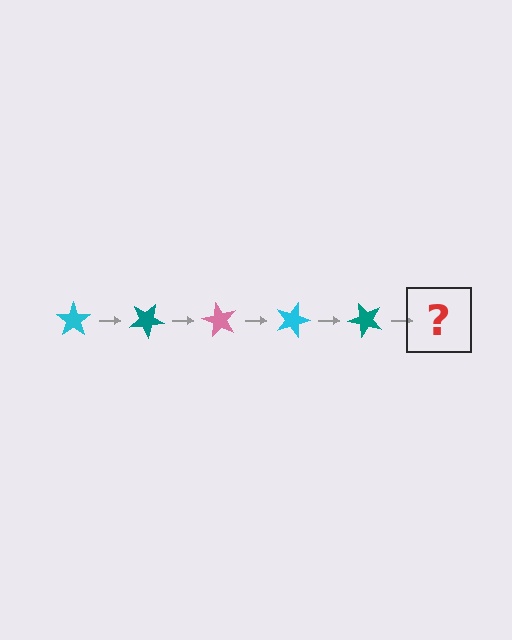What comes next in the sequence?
The next element should be a pink star, rotated 150 degrees from the start.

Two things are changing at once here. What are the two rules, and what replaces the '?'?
The two rules are that it rotates 30 degrees each step and the color cycles through cyan, teal, and pink. The '?' should be a pink star, rotated 150 degrees from the start.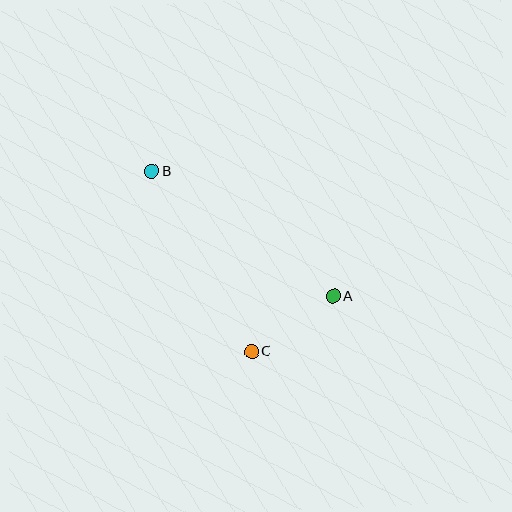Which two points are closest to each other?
Points A and C are closest to each other.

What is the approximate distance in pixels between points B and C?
The distance between B and C is approximately 206 pixels.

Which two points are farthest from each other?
Points A and B are farthest from each other.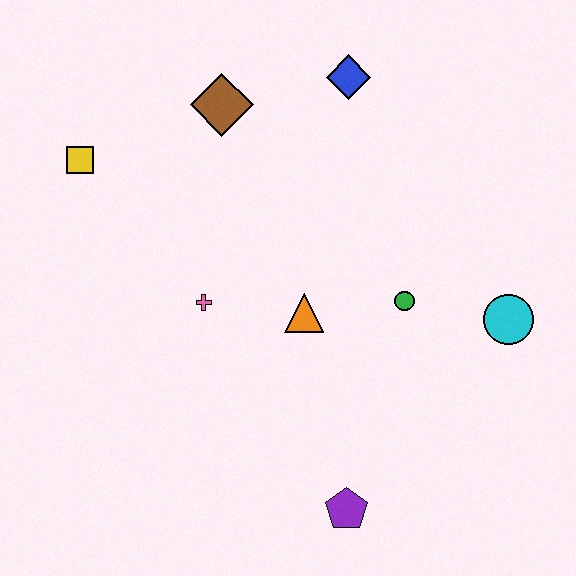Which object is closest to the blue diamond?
The brown diamond is closest to the blue diamond.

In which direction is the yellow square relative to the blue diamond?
The yellow square is to the left of the blue diamond.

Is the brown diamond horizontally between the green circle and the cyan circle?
No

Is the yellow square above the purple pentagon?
Yes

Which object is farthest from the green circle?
The yellow square is farthest from the green circle.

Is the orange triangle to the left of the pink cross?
No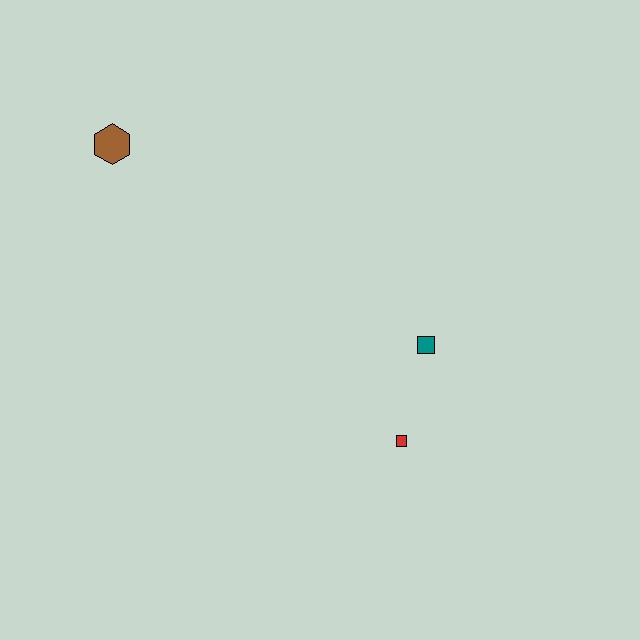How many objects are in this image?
There are 3 objects.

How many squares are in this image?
There are 2 squares.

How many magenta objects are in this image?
There are no magenta objects.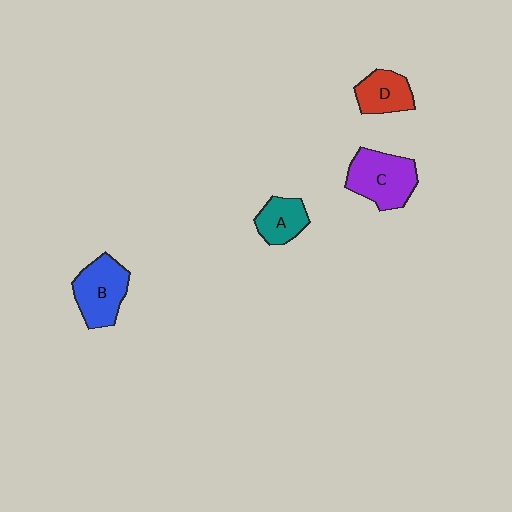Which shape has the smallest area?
Shape A (teal).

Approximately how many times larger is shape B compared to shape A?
Approximately 1.5 times.